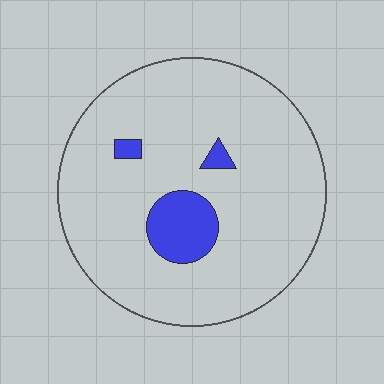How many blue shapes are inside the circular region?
3.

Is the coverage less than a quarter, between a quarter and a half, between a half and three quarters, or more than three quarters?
Less than a quarter.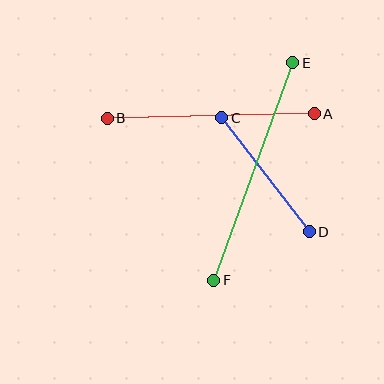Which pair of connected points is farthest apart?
Points E and F are farthest apart.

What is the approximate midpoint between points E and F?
The midpoint is at approximately (253, 172) pixels.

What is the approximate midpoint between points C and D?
The midpoint is at approximately (265, 175) pixels.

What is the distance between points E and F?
The distance is approximately 231 pixels.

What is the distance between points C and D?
The distance is approximately 144 pixels.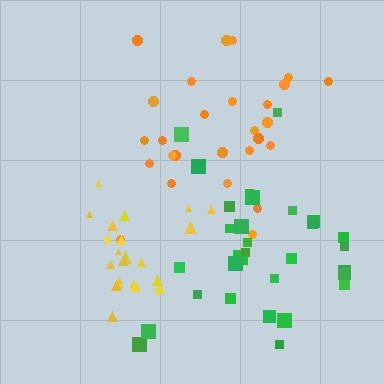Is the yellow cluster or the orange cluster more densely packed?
Yellow.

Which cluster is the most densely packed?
Yellow.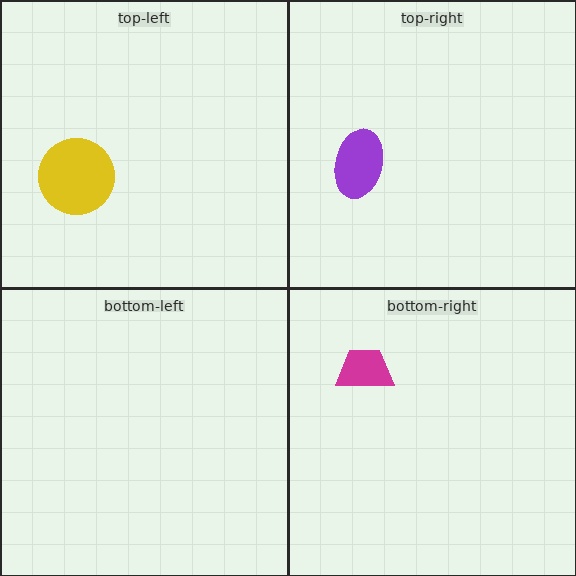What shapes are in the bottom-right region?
The magenta trapezoid.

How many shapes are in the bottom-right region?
1.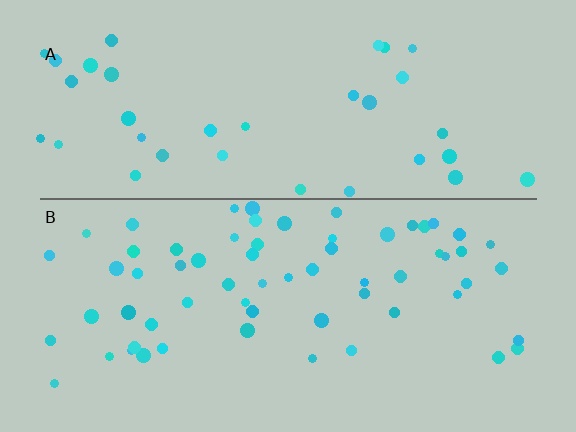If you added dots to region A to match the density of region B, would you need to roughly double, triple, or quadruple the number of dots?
Approximately double.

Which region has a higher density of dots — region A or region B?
B (the bottom).